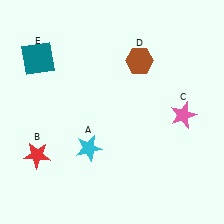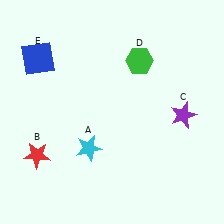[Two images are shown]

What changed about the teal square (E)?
In Image 1, E is teal. In Image 2, it changed to blue.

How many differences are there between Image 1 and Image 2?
There are 3 differences between the two images.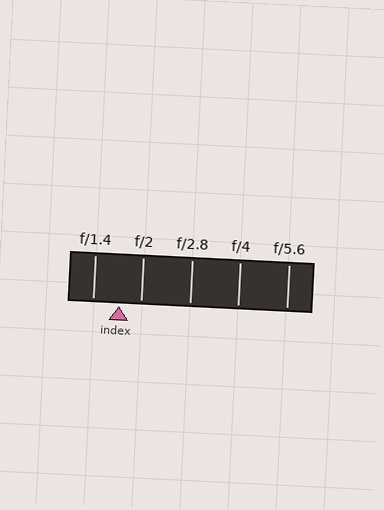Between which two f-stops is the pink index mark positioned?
The index mark is between f/1.4 and f/2.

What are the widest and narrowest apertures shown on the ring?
The widest aperture shown is f/1.4 and the narrowest is f/5.6.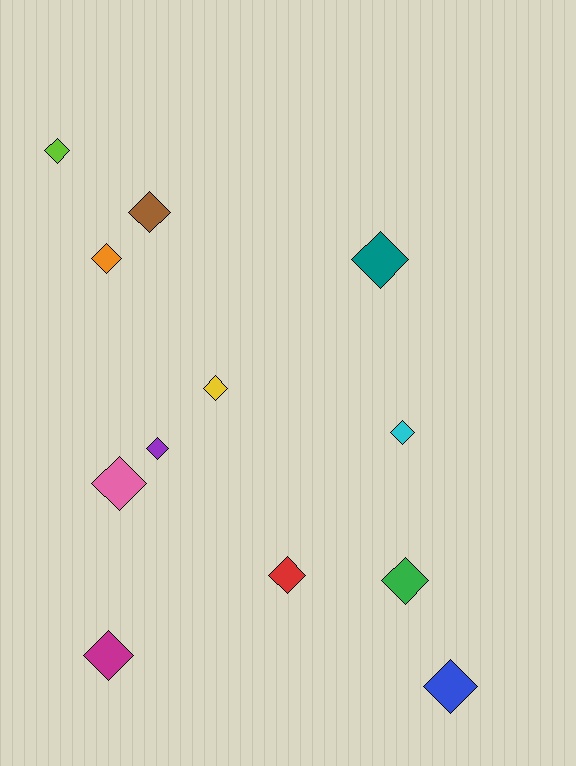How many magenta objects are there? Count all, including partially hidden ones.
There is 1 magenta object.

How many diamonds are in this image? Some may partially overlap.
There are 12 diamonds.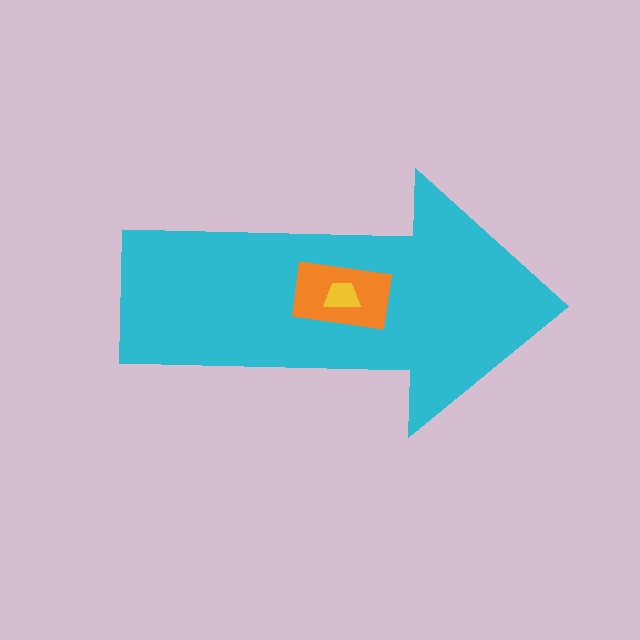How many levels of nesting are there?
3.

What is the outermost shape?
The cyan arrow.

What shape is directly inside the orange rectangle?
The yellow trapezoid.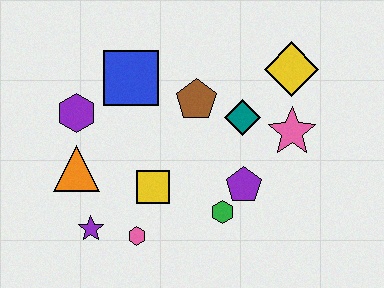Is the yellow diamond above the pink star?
Yes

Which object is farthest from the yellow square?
The yellow diamond is farthest from the yellow square.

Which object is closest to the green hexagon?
The purple pentagon is closest to the green hexagon.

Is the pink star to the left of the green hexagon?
No